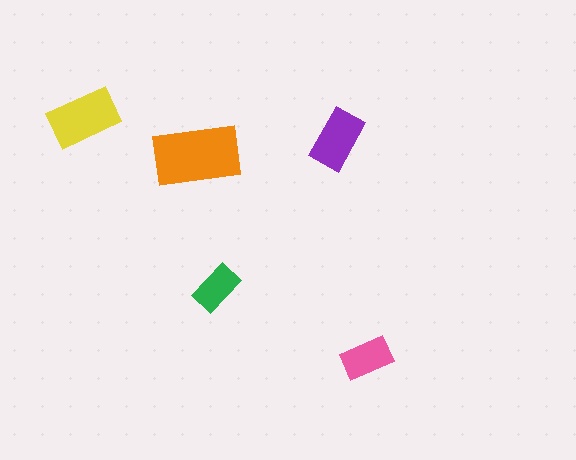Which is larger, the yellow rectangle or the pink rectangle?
The yellow one.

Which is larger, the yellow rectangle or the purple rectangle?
The yellow one.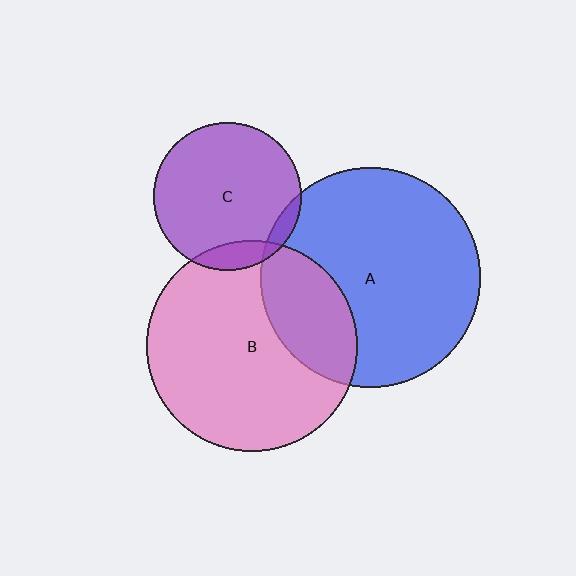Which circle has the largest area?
Circle A (blue).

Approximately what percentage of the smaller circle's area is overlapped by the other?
Approximately 5%.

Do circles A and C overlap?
Yes.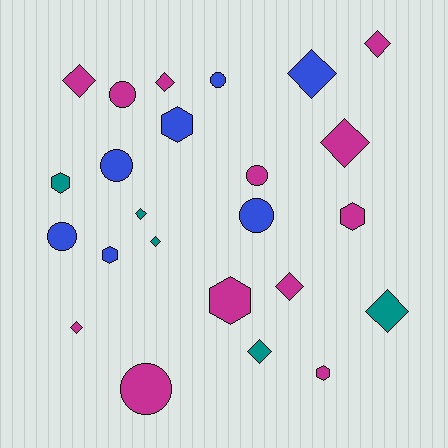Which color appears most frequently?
Magenta, with 12 objects.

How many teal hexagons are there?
There is 1 teal hexagon.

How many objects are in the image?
There are 24 objects.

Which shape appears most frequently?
Diamond, with 11 objects.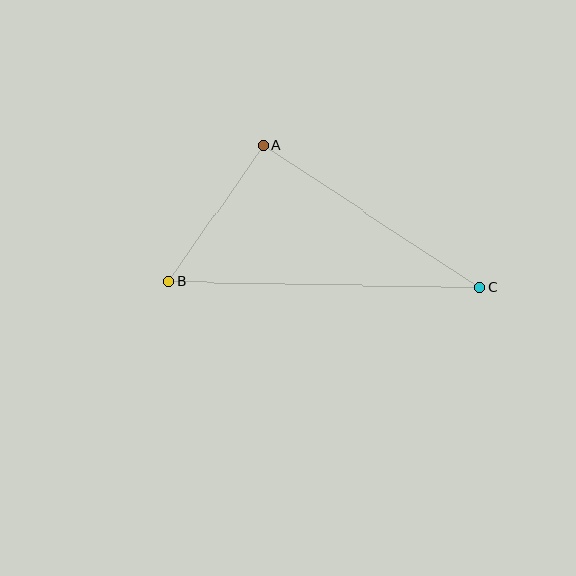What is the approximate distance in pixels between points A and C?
The distance between A and C is approximately 259 pixels.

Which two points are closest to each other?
Points A and B are closest to each other.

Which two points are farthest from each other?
Points B and C are farthest from each other.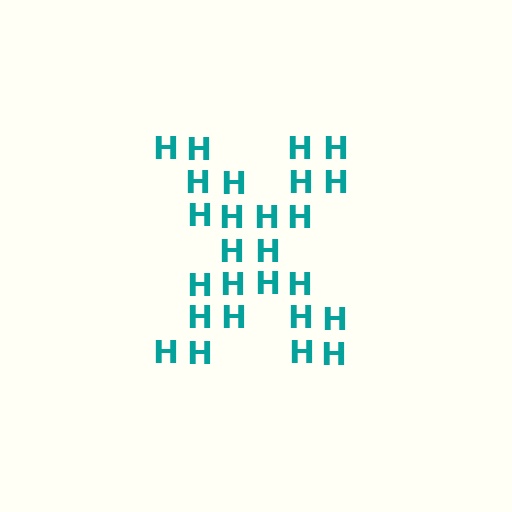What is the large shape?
The large shape is the letter X.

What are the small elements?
The small elements are letter H's.